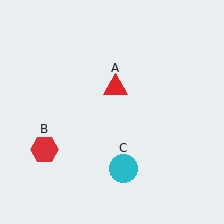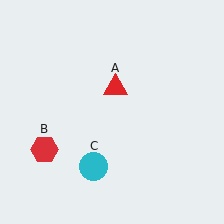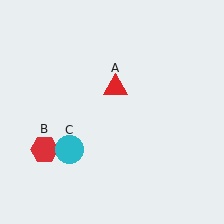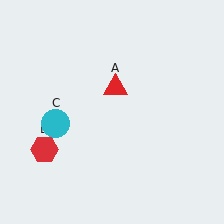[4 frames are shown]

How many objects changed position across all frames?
1 object changed position: cyan circle (object C).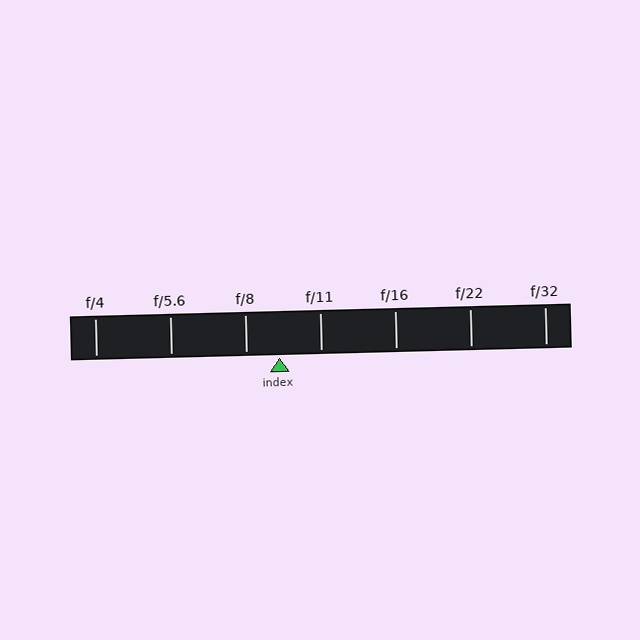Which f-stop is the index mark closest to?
The index mark is closest to f/8.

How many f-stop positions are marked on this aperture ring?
There are 7 f-stop positions marked.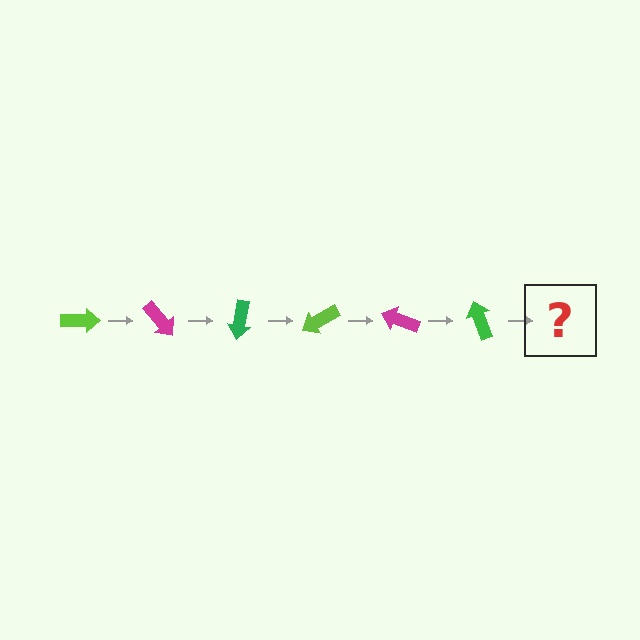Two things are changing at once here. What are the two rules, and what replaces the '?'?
The two rules are that it rotates 50 degrees each step and the color cycles through lime, magenta, and green. The '?' should be a lime arrow, rotated 300 degrees from the start.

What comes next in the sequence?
The next element should be a lime arrow, rotated 300 degrees from the start.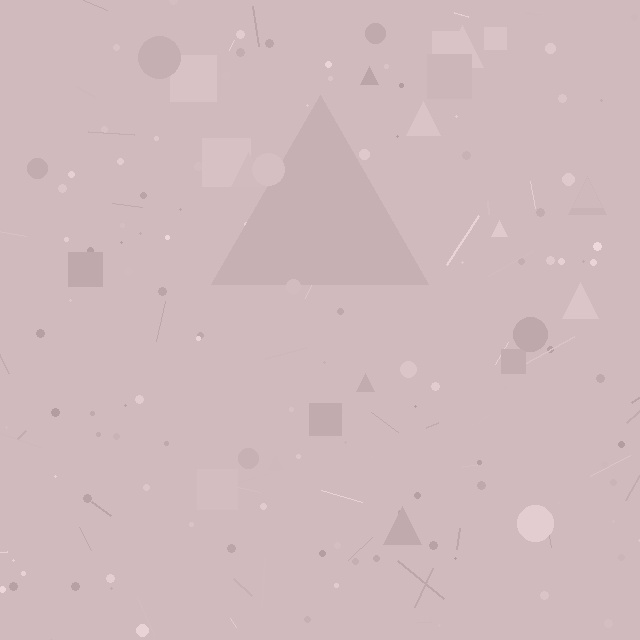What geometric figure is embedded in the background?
A triangle is embedded in the background.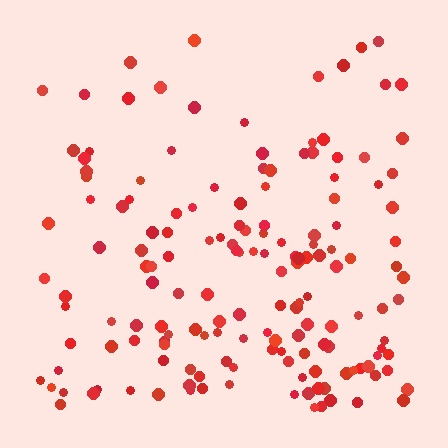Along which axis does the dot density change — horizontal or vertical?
Vertical.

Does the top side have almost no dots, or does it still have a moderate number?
Still a moderate number, just noticeably fewer than the bottom.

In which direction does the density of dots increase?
From top to bottom, with the bottom side densest.